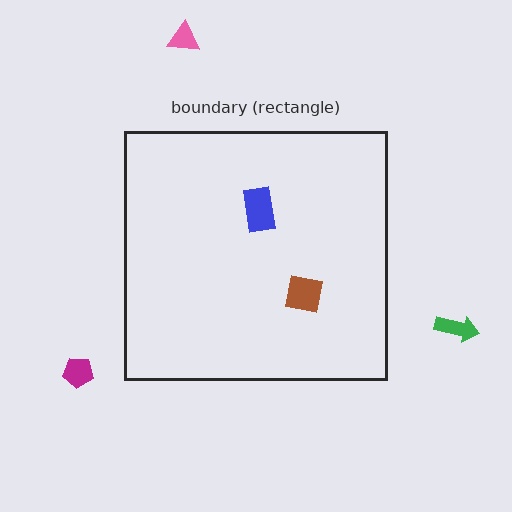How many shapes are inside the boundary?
2 inside, 3 outside.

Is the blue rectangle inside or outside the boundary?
Inside.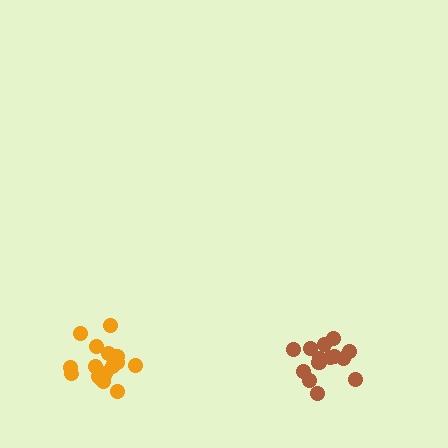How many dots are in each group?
Group 1: 16 dots, Group 2: 15 dots (31 total).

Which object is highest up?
The brown cluster is topmost.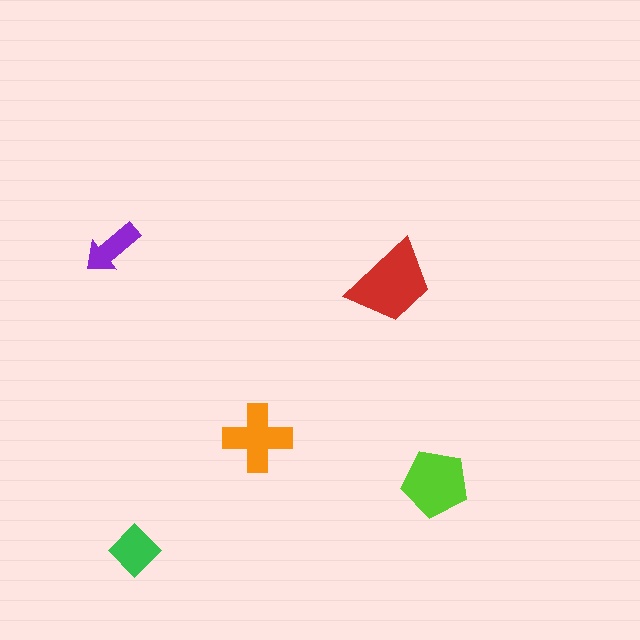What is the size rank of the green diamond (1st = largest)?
4th.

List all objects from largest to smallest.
The red trapezoid, the lime pentagon, the orange cross, the green diamond, the purple arrow.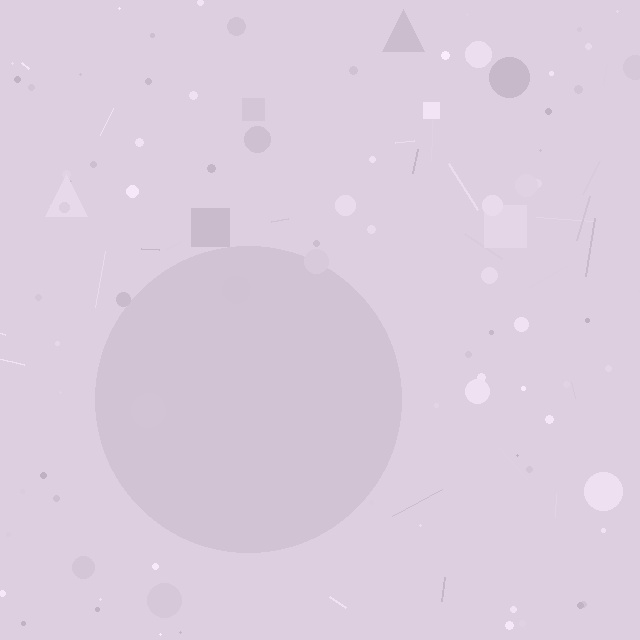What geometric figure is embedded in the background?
A circle is embedded in the background.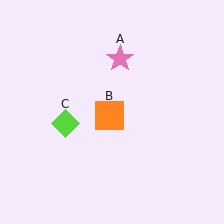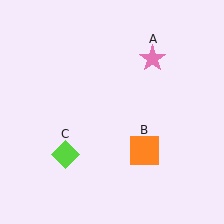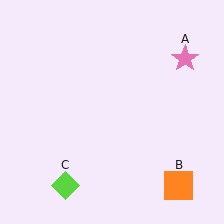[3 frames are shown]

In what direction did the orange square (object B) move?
The orange square (object B) moved down and to the right.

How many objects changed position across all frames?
3 objects changed position: pink star (object A), orange square (object B), lime diamond (object C).